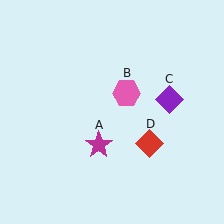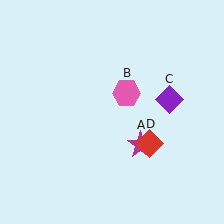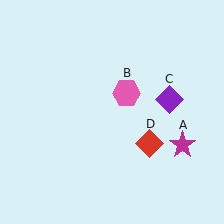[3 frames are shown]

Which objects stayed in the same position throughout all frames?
Pink hexagon (object B) and purple diamond (object C) and red diamond (object D) remained stationary.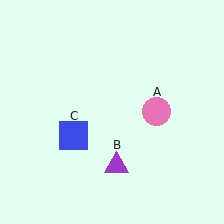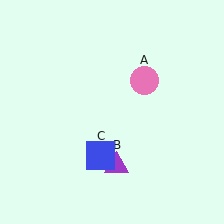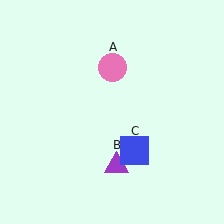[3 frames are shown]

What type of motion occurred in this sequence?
The pink circle (object A), blue square (object C) rotated counterclockwise around the center of the scene.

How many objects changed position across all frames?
2 objects changed position: pink circle (object A), blue square (object C).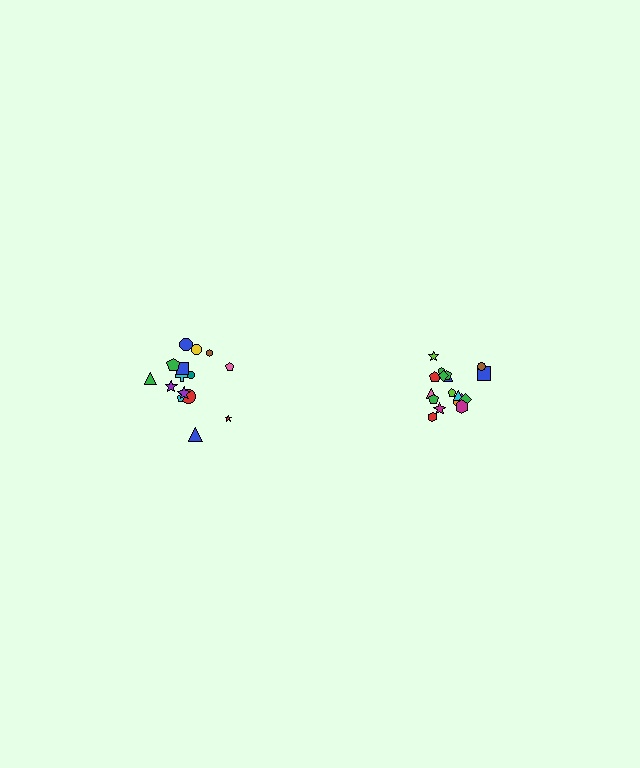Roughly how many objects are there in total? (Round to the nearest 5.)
Roughly 35 objects in total.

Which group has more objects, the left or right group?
The right group.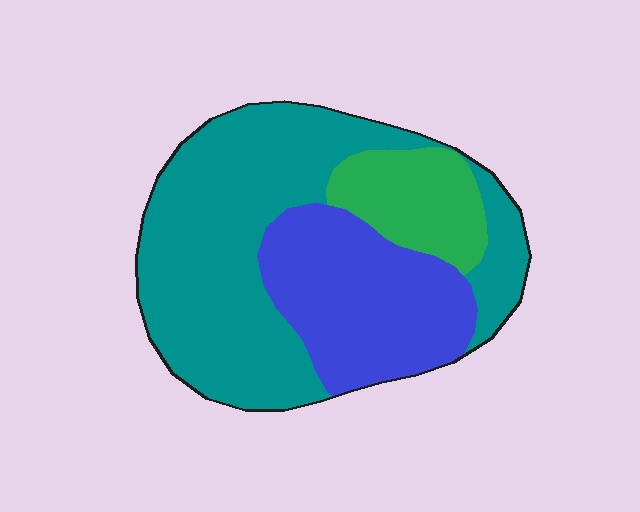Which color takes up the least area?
Green, at roughly 15%.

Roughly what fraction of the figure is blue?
Blue takes up about one third (1/3) of the figure.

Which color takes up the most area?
Teal, at roughly 55%.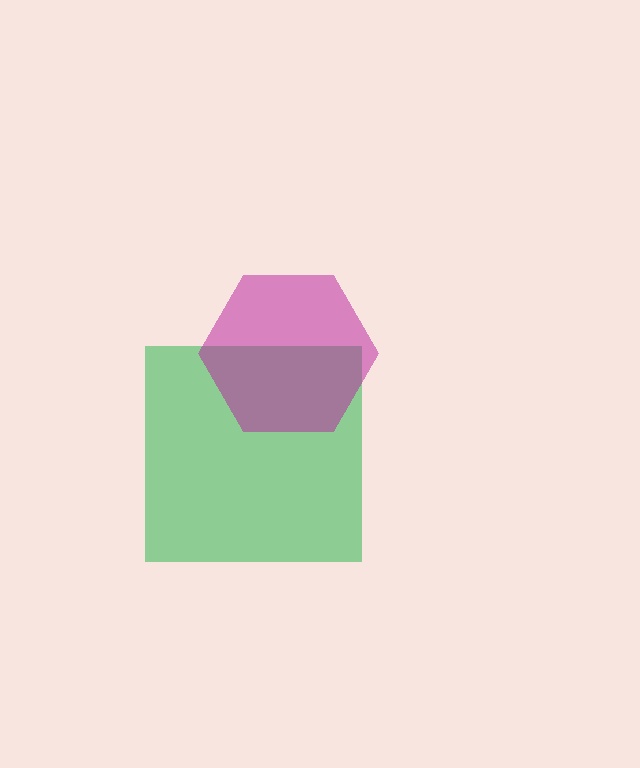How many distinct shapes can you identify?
There are 2 distinct shapes: a green square, a magenta hexagon.